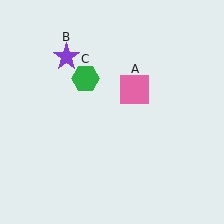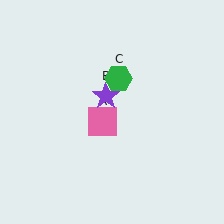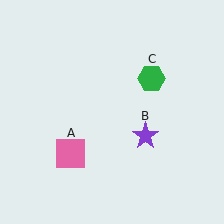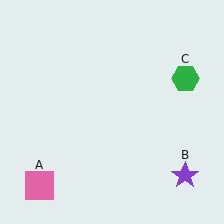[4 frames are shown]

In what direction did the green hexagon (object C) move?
The green hexagon (object C) moved right.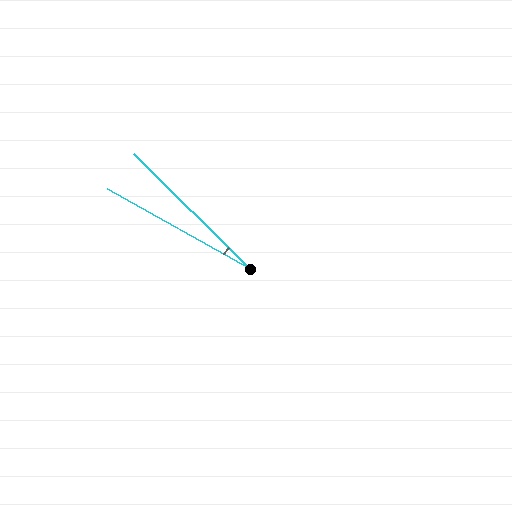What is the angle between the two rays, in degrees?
Approximately 16 degrees.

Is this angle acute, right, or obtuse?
It is acute.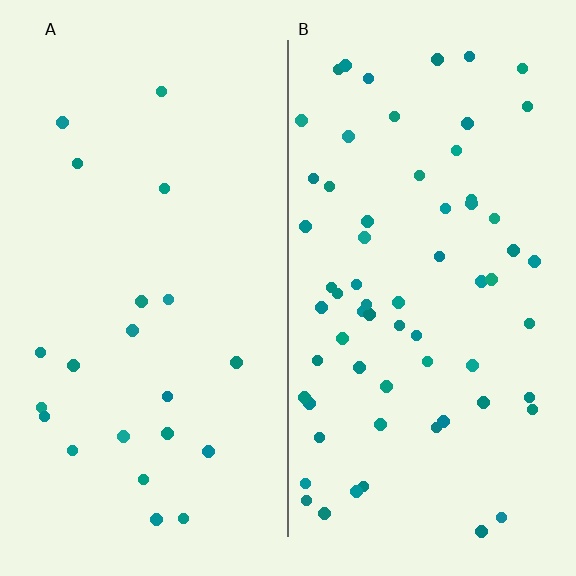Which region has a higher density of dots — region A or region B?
B (the right).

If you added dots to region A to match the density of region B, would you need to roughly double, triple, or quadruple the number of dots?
Approximately triple.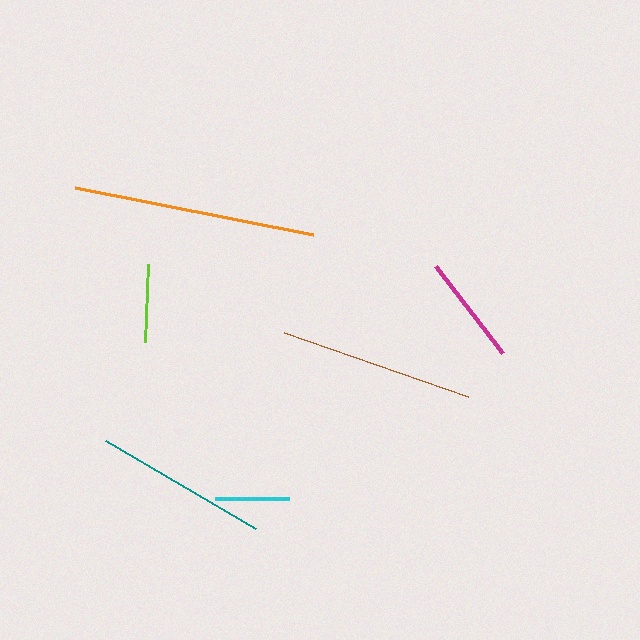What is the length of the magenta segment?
The magenta segment is approximately 110 pixels long.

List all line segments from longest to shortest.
From longest to shortest: orange, brown, teal, magenta, lime, cyan.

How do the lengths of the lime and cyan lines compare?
The lime and cyan lines are approximately the same length.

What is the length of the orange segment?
The orange segment is approximately 243 pixels long.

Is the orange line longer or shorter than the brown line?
The orange line is longer than the brown line.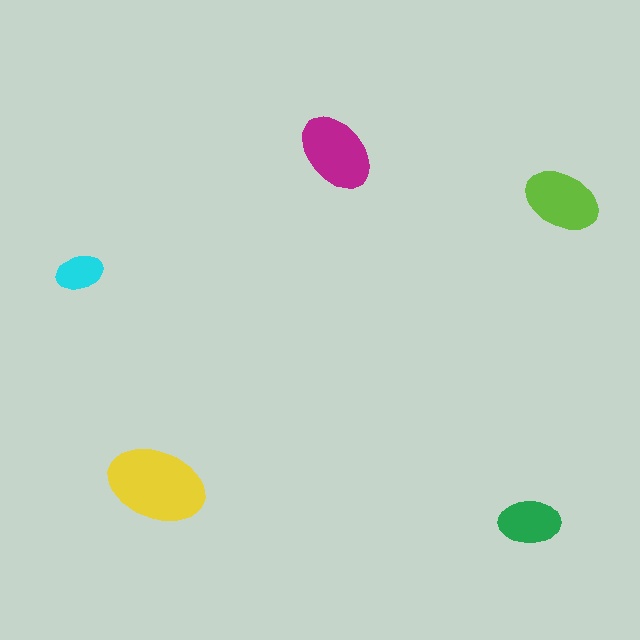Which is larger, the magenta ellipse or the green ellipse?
The magenta one.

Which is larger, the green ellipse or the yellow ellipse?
The yellow one.